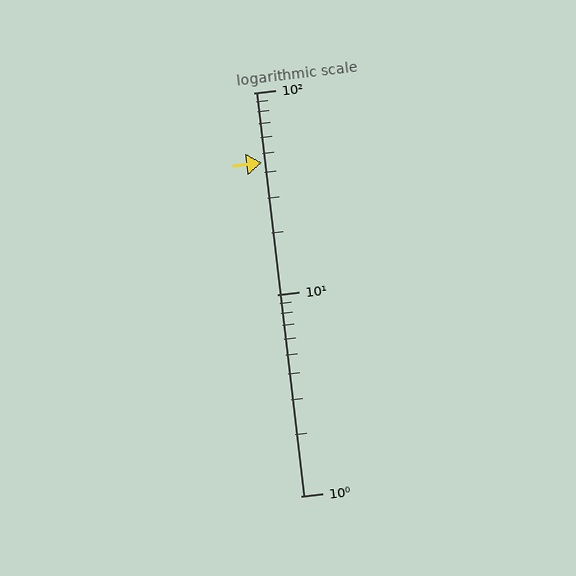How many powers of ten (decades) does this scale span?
The scale spans 2 decades, from 1 to 100.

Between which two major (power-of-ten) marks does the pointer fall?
The pointer is between 10 and 100.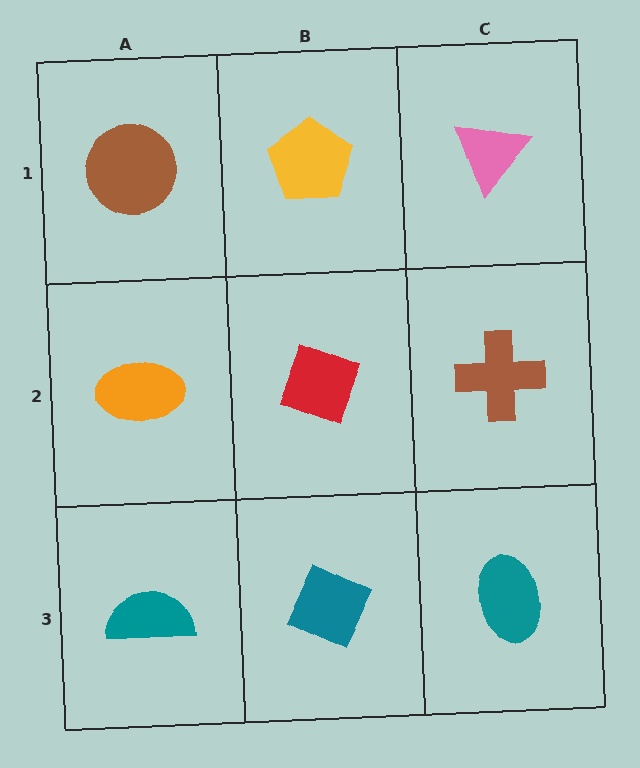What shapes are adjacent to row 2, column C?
A pink triangle (row 1, column C), a teal ellipse (row 3, column C), a red diamond (row 2, column B).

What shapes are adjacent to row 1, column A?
An orange ellipse (row 2, column A), a yellow pentagon (row 1, column B).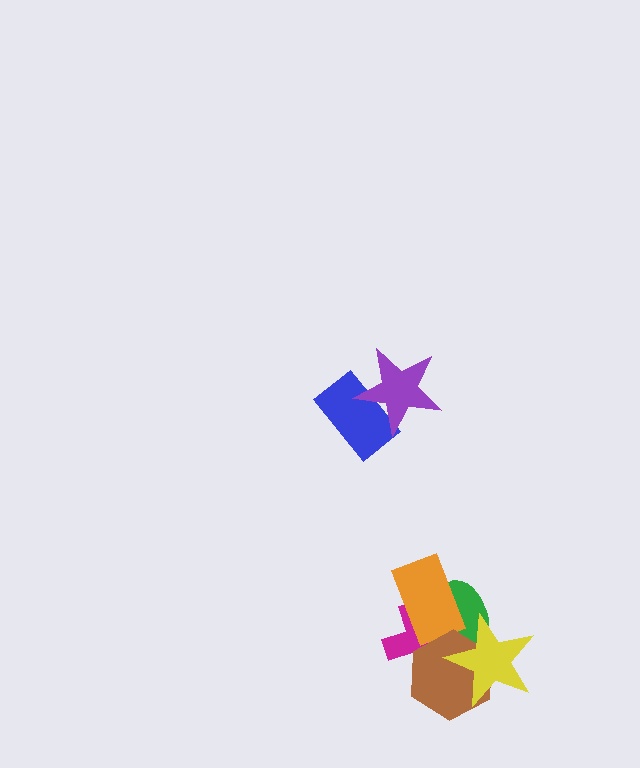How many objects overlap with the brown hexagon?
3 objects overlap with the brown hexagon.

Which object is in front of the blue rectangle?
The purple star is in front of the blue rectangle.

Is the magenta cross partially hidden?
Yes, it is partially covered by another shape.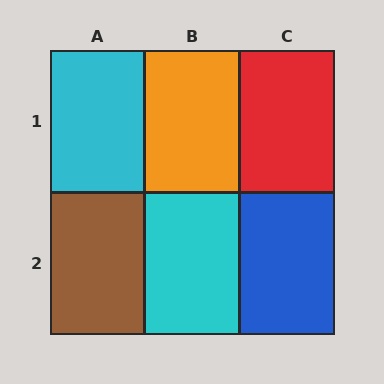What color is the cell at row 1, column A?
Cyan.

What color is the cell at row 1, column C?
Red.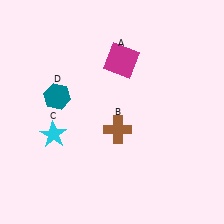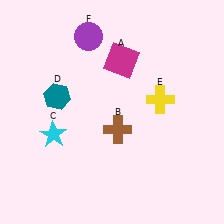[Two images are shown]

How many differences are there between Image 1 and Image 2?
There are 2 differences between the two images.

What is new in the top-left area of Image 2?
A purple circle (F) was added in the top-left area of Image 2.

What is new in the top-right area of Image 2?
A yellow cross (E) was added in the top-right area of Image 2.